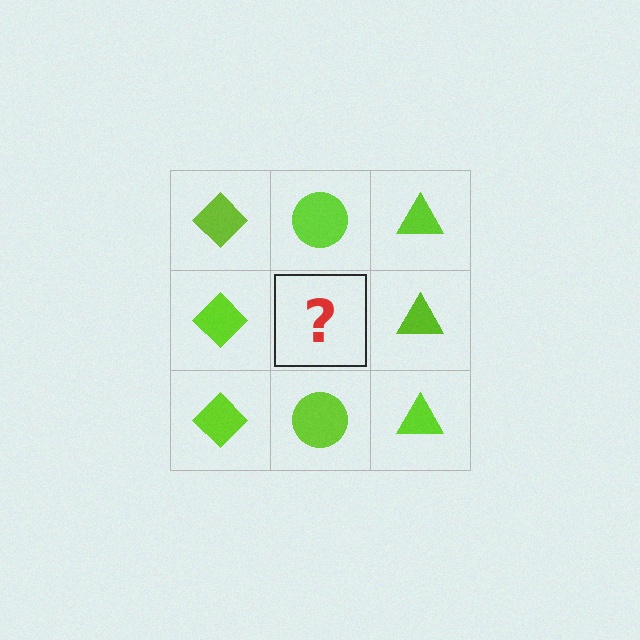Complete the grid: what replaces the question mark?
The question mark should be replaced with a lime circle.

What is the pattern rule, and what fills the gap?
The rule is that each column has a consistent shape. The gap should be filled with a lime circle.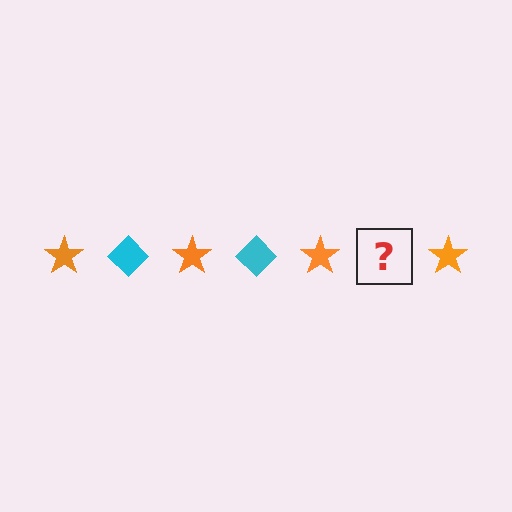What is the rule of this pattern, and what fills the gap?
The rule is that the pattern alternates between orange star and cyan diamond. The gap should be filled with a cyan diamond.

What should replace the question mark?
The question mark should be replaced with a cyan diamond.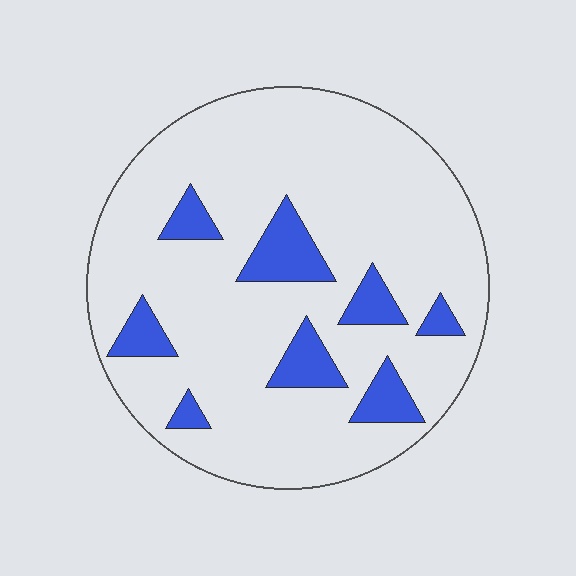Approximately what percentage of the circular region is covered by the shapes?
Approximately 15%.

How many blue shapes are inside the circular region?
8.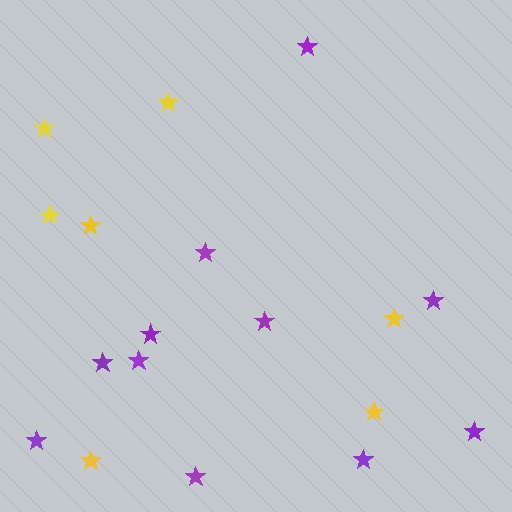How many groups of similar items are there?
There are 2 groups: one group of purple stars (11) and one group of yellow stars (7).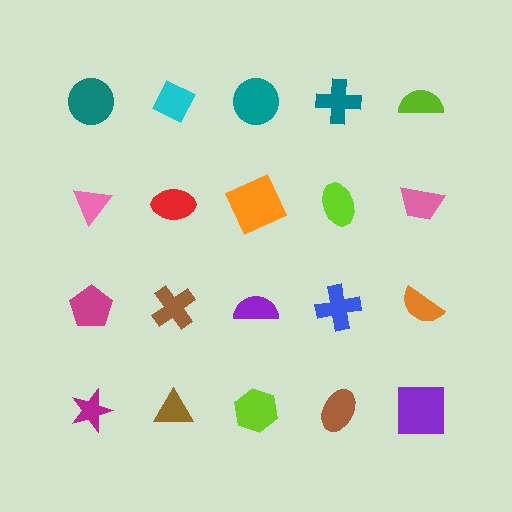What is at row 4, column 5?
A purple square.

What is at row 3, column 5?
An orange semicircle.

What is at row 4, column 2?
A brown triangle.